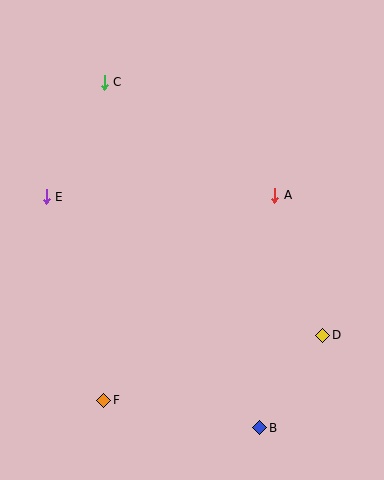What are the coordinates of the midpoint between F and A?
The midpoint between F and A is at (189, 298).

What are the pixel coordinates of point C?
Point C is at (104, 82).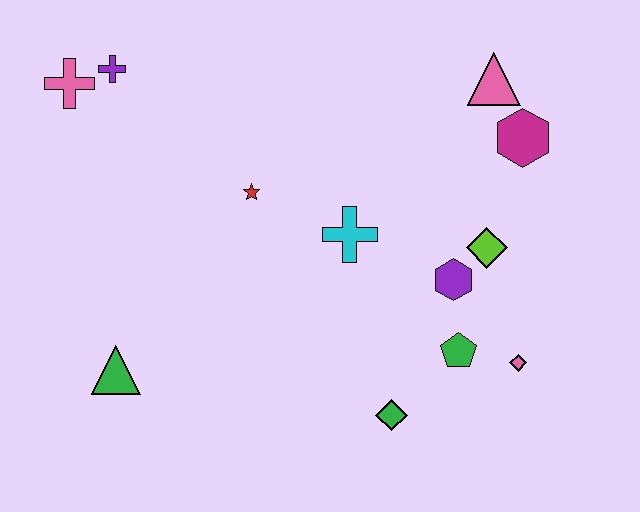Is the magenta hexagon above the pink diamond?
Yes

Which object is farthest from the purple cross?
The pink diamond is farthest from the purple cross.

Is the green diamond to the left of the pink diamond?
Yes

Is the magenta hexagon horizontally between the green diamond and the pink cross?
No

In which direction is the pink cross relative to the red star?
The pink cross is to the left of the red star.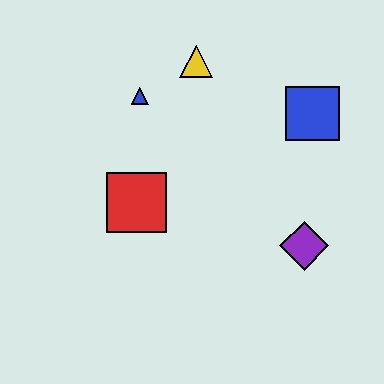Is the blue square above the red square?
Yes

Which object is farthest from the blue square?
The red square is farthest from the blue square.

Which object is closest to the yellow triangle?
The blue triangle is closest to the yellow triangle.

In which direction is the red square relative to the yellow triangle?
The red square is below the yellow triangle.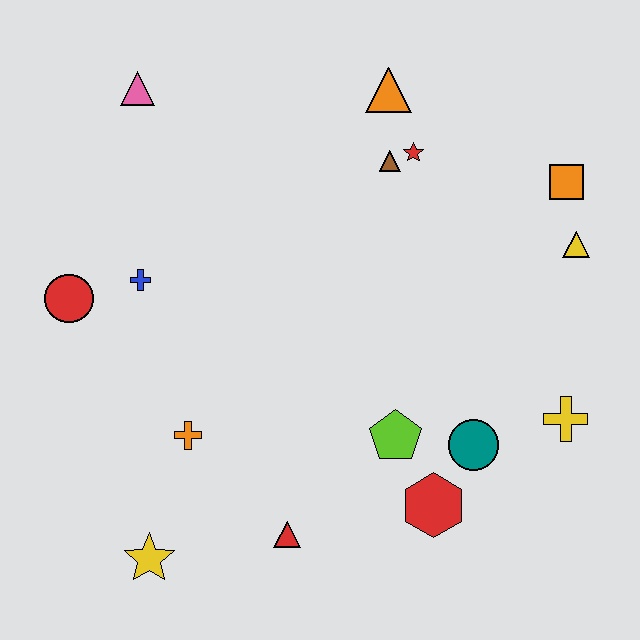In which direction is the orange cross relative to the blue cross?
The orange cross is below the blue cross.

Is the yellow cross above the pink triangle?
No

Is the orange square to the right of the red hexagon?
Yes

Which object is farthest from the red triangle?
The pink triangle is farthest from the red triangle.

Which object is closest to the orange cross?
The yellow star is closest to the orange cross.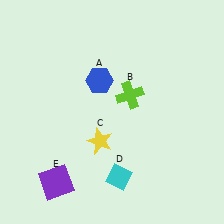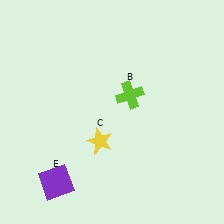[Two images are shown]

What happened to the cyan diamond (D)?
The cyan diamond (D) was removed in Image 2. It was in the bottom-right area of Image 1.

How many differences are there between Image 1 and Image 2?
There are 2 differences between the two images.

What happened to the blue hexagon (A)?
The blue hexagon (A) was removed in Image 2. It was in the top-left area of Image 1.